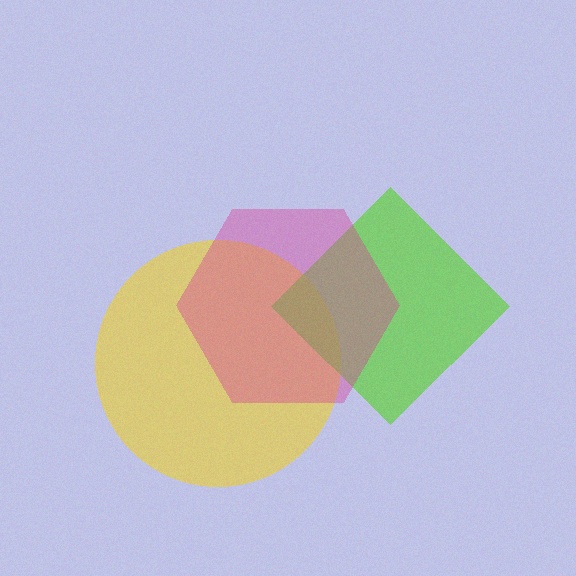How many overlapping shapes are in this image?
There are 3 overlapping shapes in the image.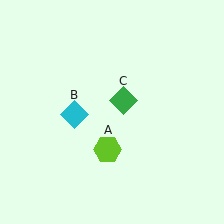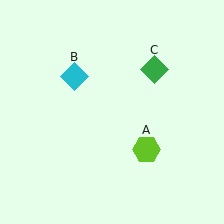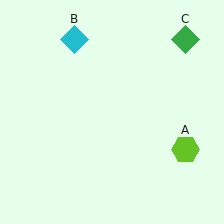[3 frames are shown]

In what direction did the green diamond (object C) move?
The green diamond (object C) moved up and to the right.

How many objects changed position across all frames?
3 objects changed position: lime hexagon (object A), cyan diamond (object B), green diamond (object C).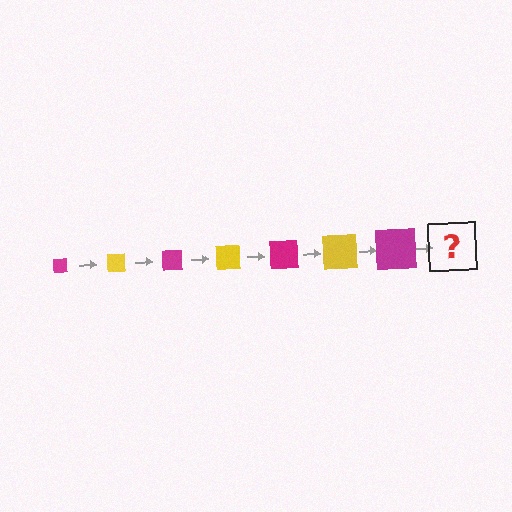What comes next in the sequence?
The next element should be a yellow square, larger than the previous one.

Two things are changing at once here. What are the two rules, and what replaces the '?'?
The two rules are that the square grows larger each step and the color cycles through magenta and yellow. The '?' should be a yellow square, larger than the previous one.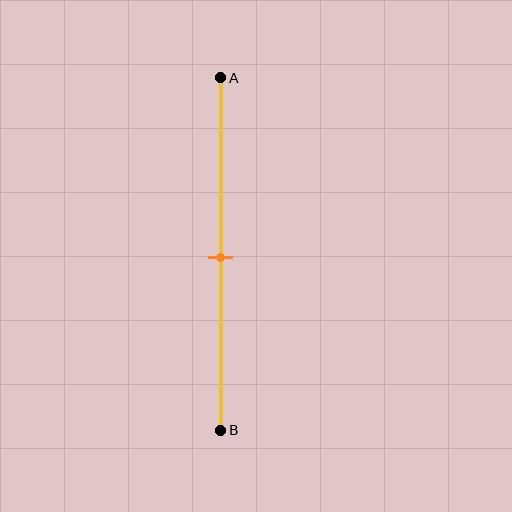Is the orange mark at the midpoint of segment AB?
Yes, the mark is approximately at the midpoint.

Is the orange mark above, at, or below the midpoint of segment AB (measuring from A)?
The orange mark is approximately at the midpoint of segment AB.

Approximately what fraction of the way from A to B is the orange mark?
The orange mark is approximately 50% of the way from A to B.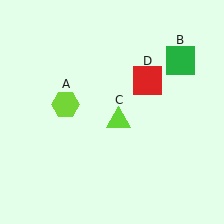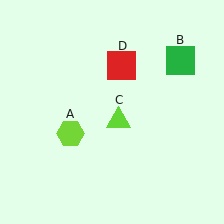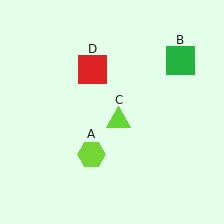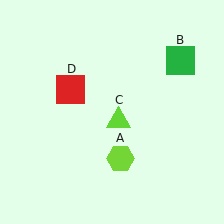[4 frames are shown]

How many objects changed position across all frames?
2 objects changed position: lime hexagon (object A), red square (object D).